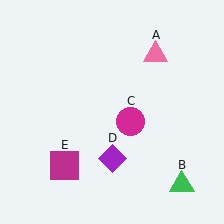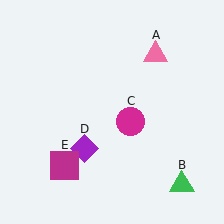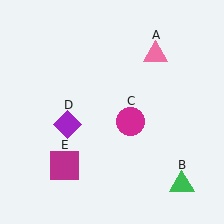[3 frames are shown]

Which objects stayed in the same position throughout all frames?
Pink triangle (object A) and green triangle (object B) and magenta circle (object C) and magenta square (object E) remained stationary.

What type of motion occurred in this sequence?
The purple diamond (object D) rotated clockwise around the center of the scene.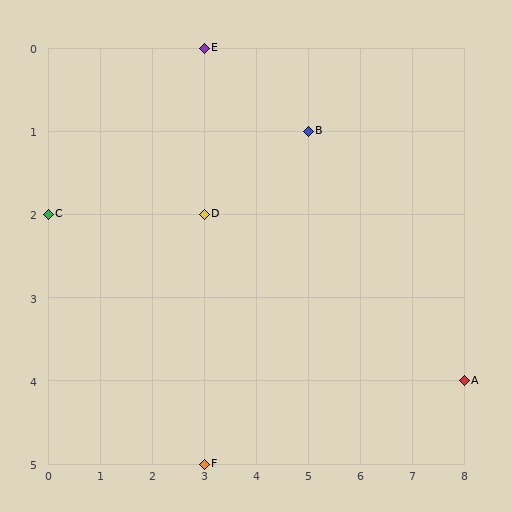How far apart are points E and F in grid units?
Points E and F are 5 rows apart.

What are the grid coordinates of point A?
Point A is at grid coordinates (8, 4).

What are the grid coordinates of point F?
Point F is at grid coordinates (3, 5).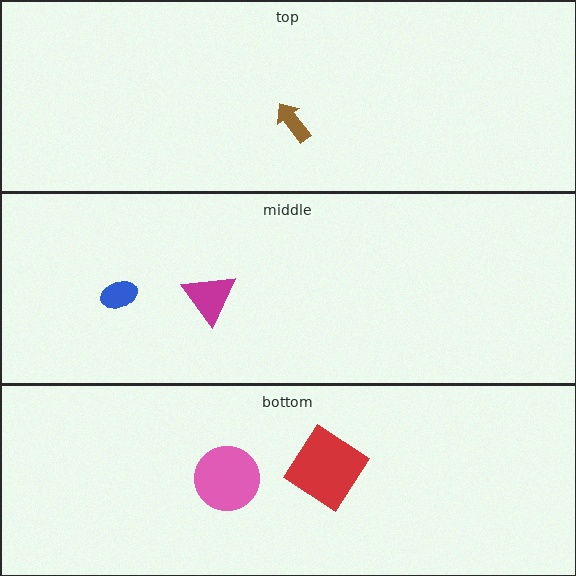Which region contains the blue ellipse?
The middle region.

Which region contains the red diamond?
The bottom region.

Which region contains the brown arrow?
The top region.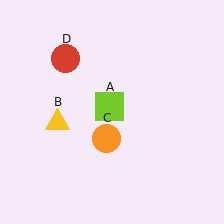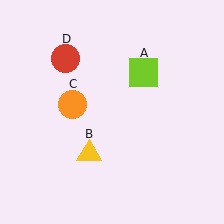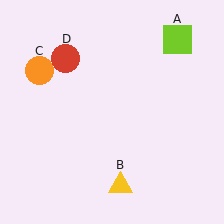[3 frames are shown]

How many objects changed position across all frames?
3 objects changed position: lime square (object A), yellow triangle (object B), orange circle (object C).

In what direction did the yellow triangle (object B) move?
The yellow triangle (object B) moved down and to the right.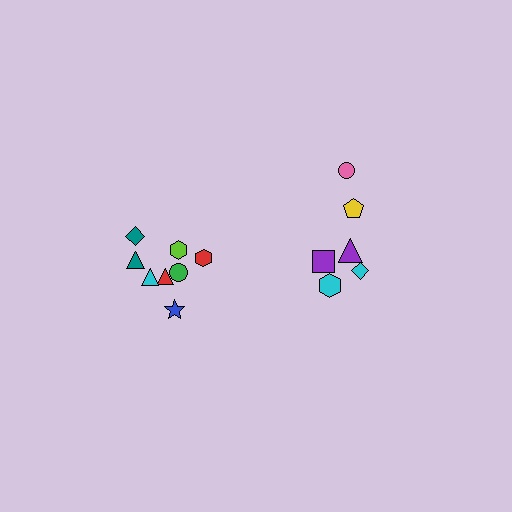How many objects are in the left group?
There are 8 objects.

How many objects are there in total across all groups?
There are 14 objects.